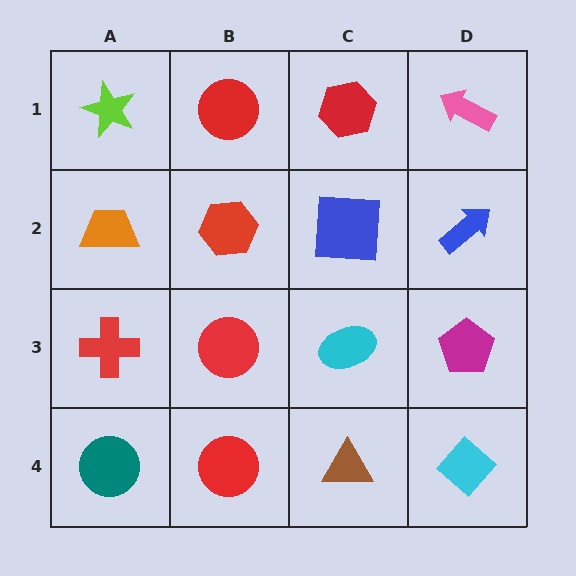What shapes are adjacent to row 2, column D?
A pink arrow (row 1, column D), a magenta pentagon (row 3, column D), a blue square (row 2, column C).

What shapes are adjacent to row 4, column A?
A red cross (row 3, column A), a red circle (row 4, column B).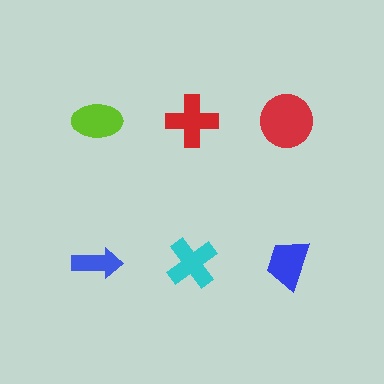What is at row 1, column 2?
A red cross.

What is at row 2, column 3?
A blue trapezoid.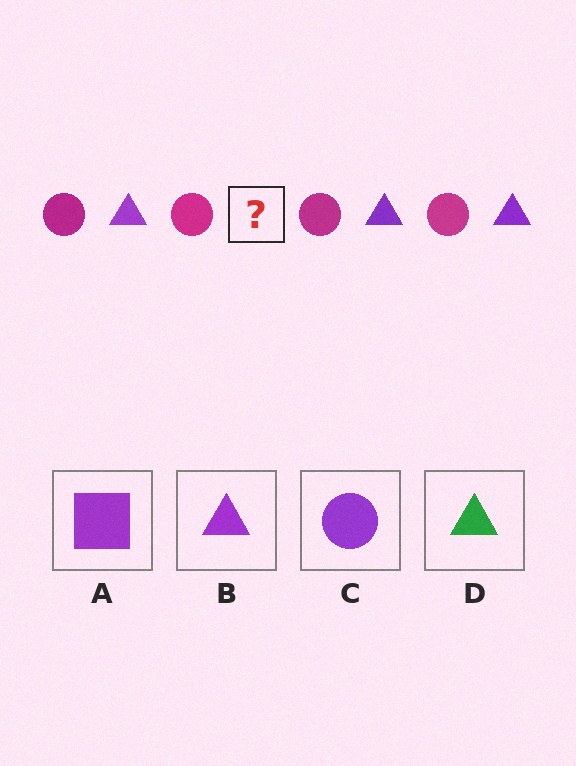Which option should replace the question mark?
Option B.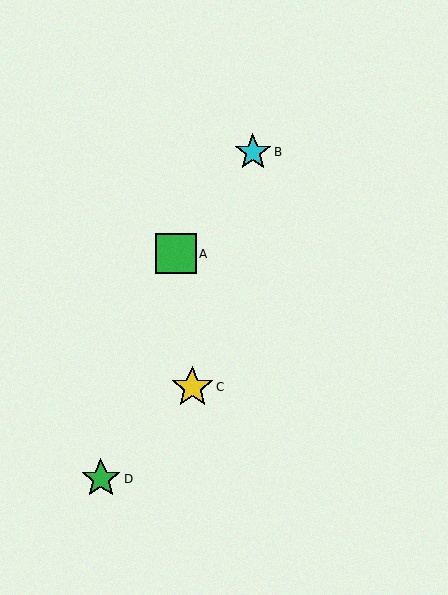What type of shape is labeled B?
Shape B is a cyan star.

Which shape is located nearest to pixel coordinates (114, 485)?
The green star (labeled D) at (101, 478) is nearest to that location.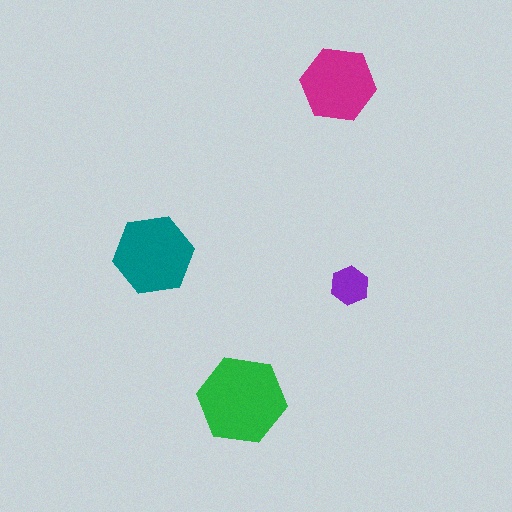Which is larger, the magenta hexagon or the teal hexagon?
The teal one.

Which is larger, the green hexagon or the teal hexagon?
The green one.